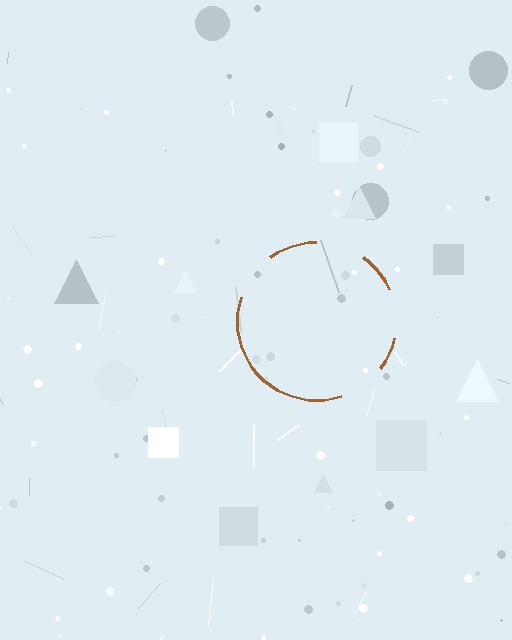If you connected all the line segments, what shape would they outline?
They would outline a circle.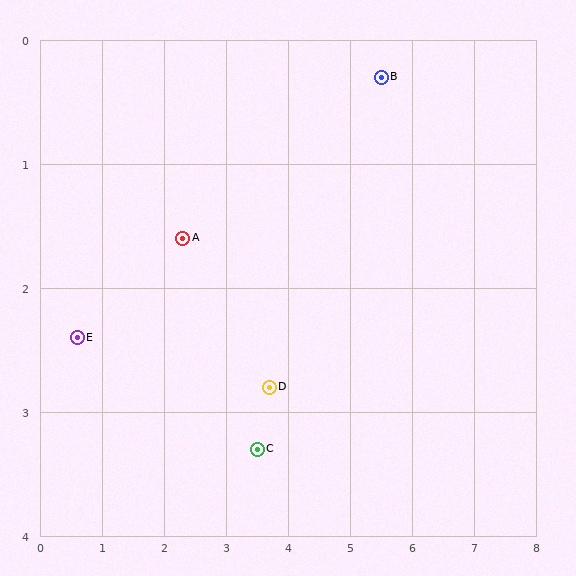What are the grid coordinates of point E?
Point E is at approximately (0.6, 2.4).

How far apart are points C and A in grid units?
Points C and A are about 2.1 grid units apart.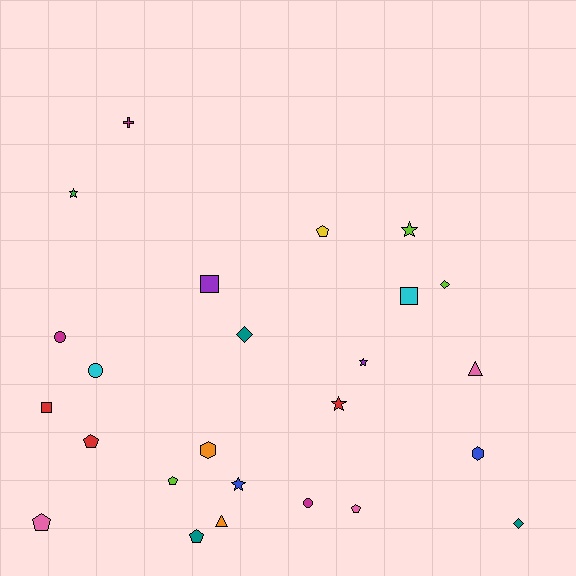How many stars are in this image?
There are 5 stars.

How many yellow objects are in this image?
There is 1 yellow object.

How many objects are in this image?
There are 25 objects.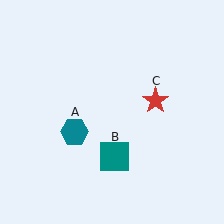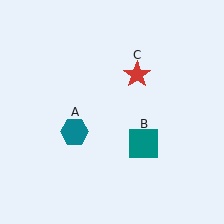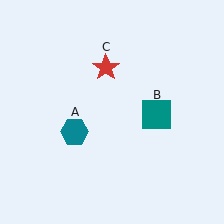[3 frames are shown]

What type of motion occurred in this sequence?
The teal square (object B), red star (object C) rotated counterclockwise around the center of the scene.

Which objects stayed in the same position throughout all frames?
Teal hexagon (object A) remained stationary.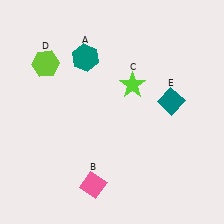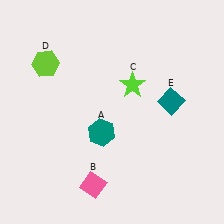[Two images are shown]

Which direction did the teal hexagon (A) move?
The teal hexagon (A) moved down.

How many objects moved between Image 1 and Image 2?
1 object moved between the two images.